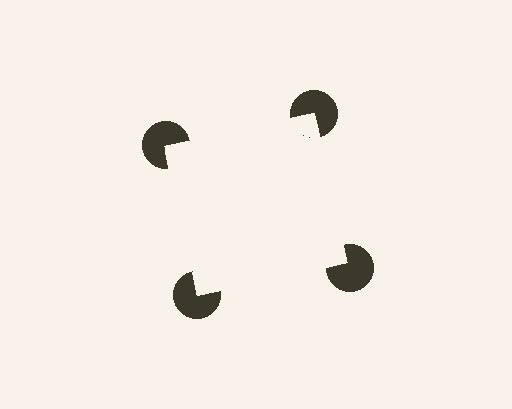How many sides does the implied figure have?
4 sides.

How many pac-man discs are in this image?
There are 4 — one at each vertex of the illusory square.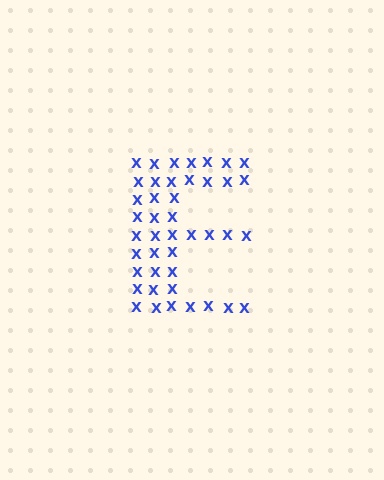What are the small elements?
The small elements are letter X's.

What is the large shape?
The large shape is the letter E.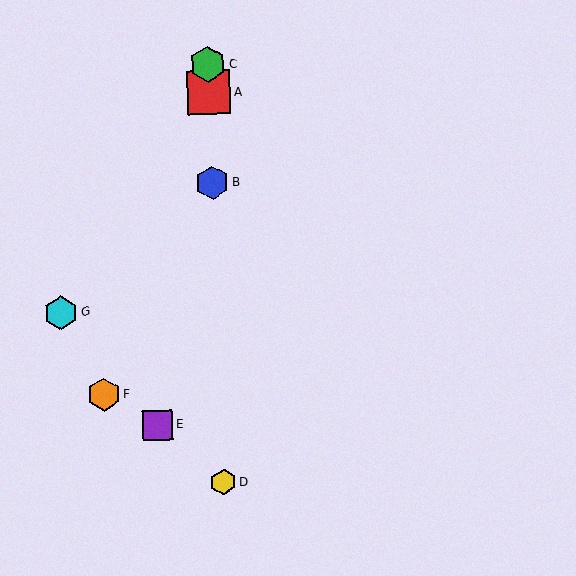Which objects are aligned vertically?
Objects A, B, C, D are aligned vertically.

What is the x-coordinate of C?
Object C is at x≈208.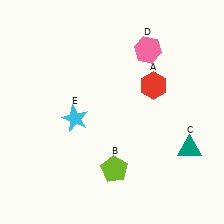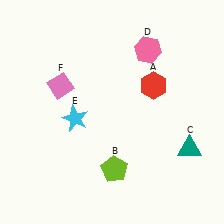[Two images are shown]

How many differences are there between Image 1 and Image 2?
There is 1 difference between the two images.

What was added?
A pink diamond (F) was added in Image 2.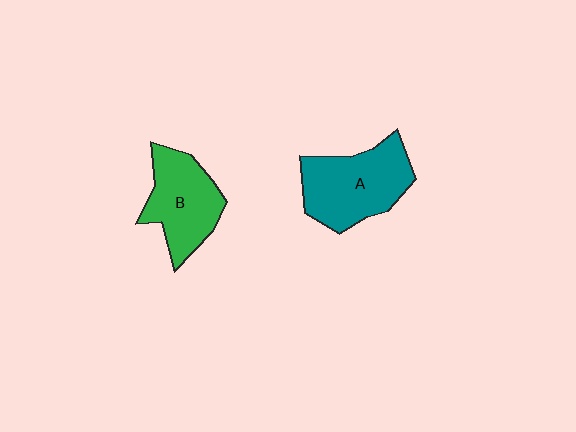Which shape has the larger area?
Shape A (teal).